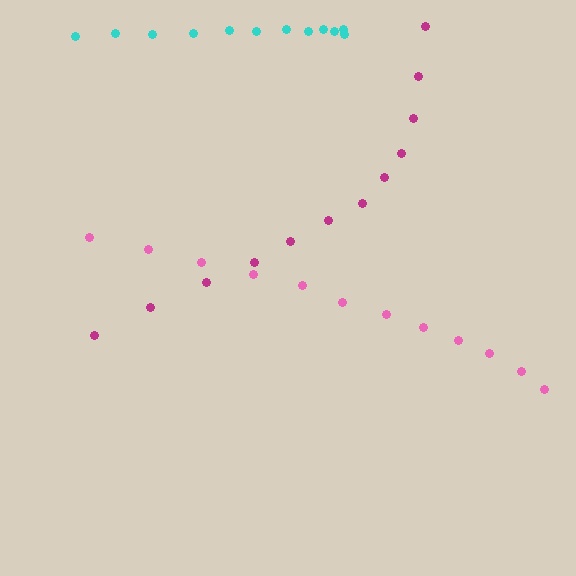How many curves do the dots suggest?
There are 3 distinct paths.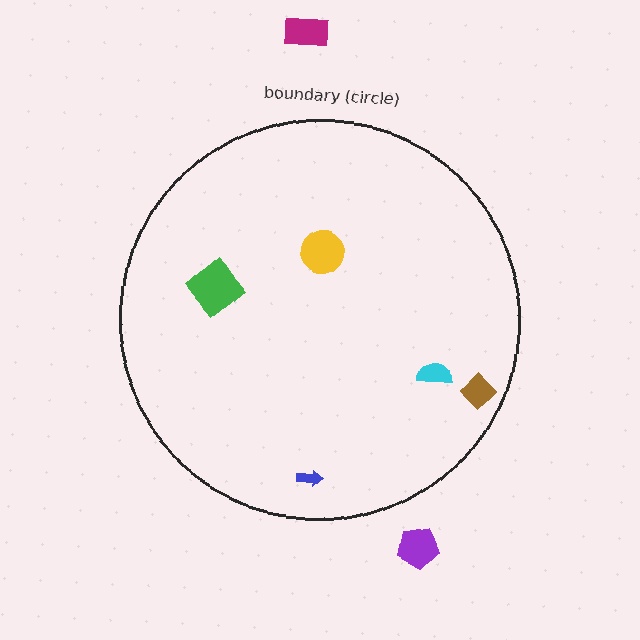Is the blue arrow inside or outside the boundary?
Inside.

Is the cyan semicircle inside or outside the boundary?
Inside.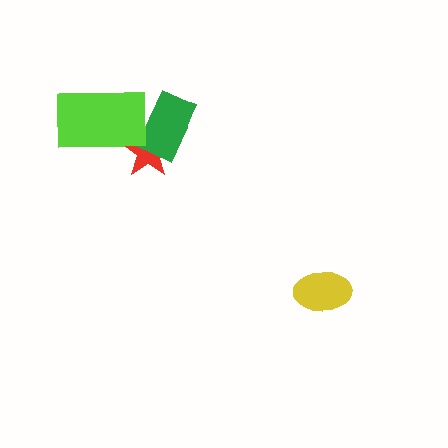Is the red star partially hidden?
Yes, it is partially covered by another shape.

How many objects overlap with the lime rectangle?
2 objects overlap with the lime rectangle.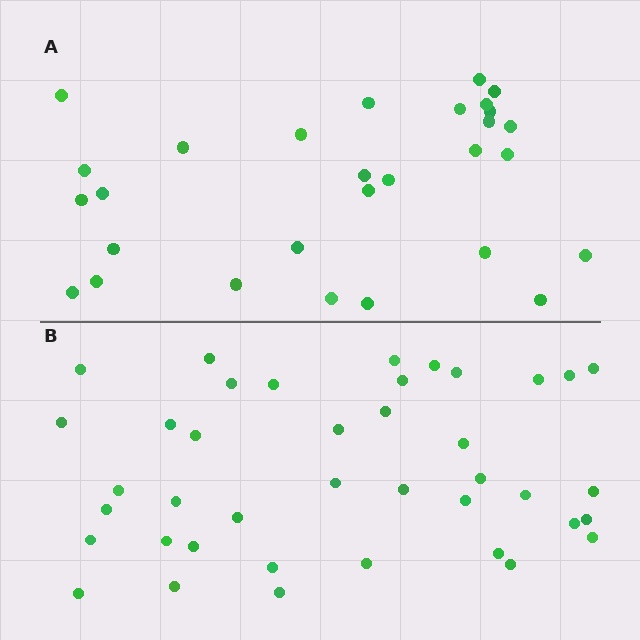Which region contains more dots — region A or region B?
Region B (the bottom region) has more dots.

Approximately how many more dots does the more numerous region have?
Region B has roughly 12 or so more dots than region A.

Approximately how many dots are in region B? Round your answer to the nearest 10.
About 40 dots.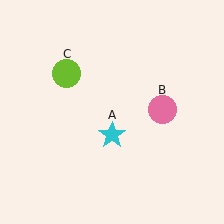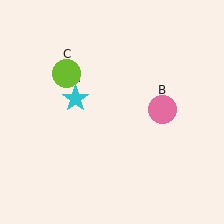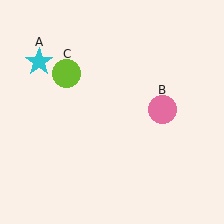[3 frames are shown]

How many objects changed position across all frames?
1 object changed position: cyan star (object A).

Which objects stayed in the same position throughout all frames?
Pink circle (object B) and lime circle (object C) remained stationary.